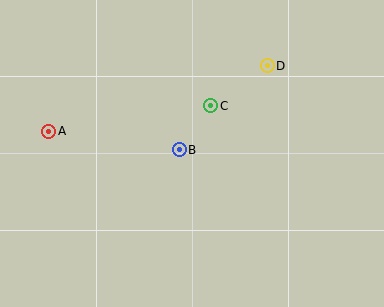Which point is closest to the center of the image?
Point B at (179, 150) is closest to the center.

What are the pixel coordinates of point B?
Point B is at (179, 150).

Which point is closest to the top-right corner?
Point D is closest to the top-right corner.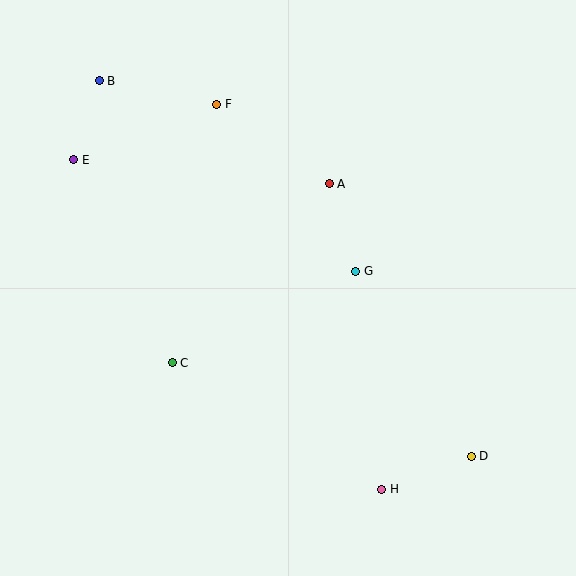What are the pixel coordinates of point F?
Point F is at (217, 104).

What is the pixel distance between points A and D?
The distance between A and D is 307 pixels.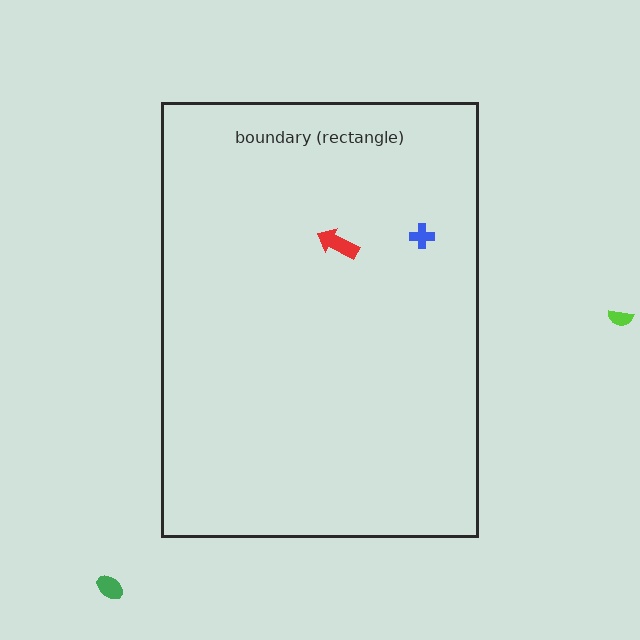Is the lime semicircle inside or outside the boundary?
Outside.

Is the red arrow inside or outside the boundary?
Inside.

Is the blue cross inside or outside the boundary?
Inside.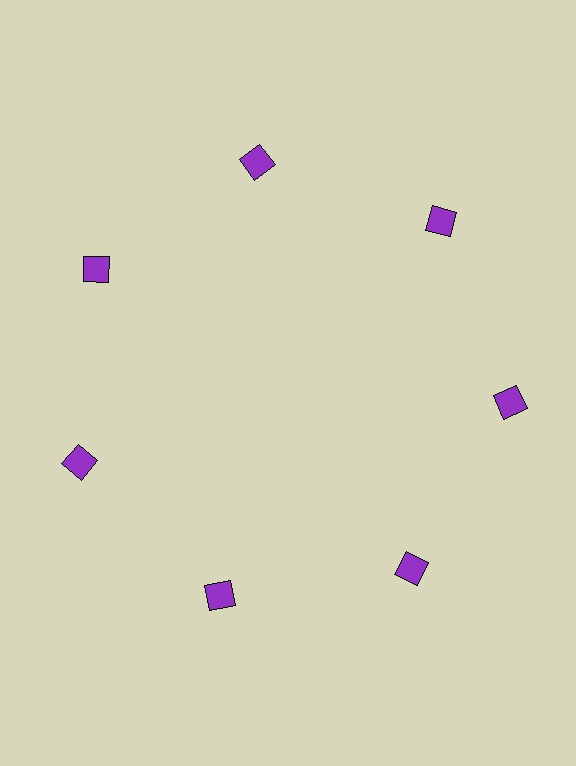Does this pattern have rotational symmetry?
Yes, this pattern has 7-fold rotational symmetry. It looks the same after rotating 51 degrees around the center.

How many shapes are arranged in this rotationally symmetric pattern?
There are 7 shapes, arranged in 7 groups of 1.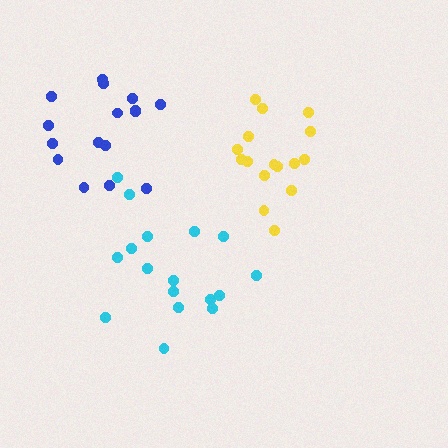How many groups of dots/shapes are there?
There are 3 groups.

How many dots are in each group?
Group 1: 16 dots, Group 2: 16 dots, Group 3: 17 dots (49 total).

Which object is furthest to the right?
The yellow cluster is rightmost.